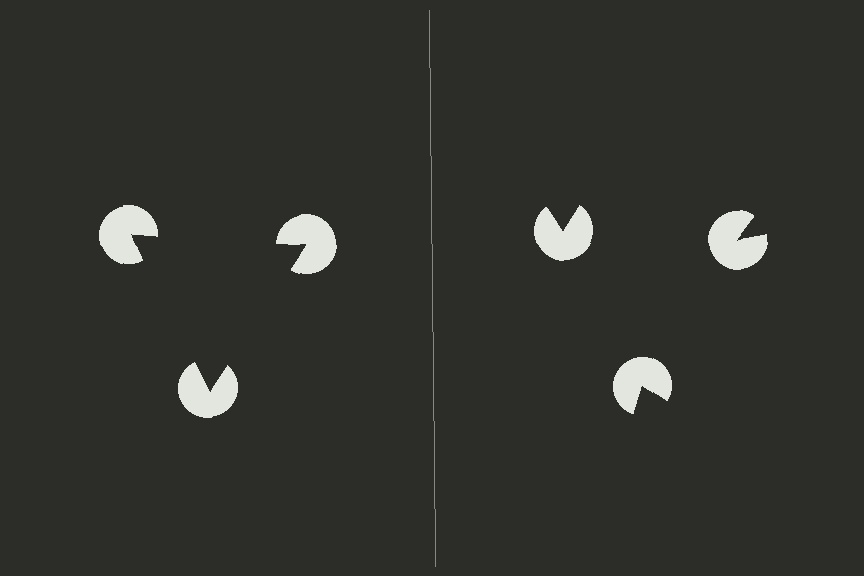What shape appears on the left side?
An illusory triangle.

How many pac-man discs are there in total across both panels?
6 — 3 on each side.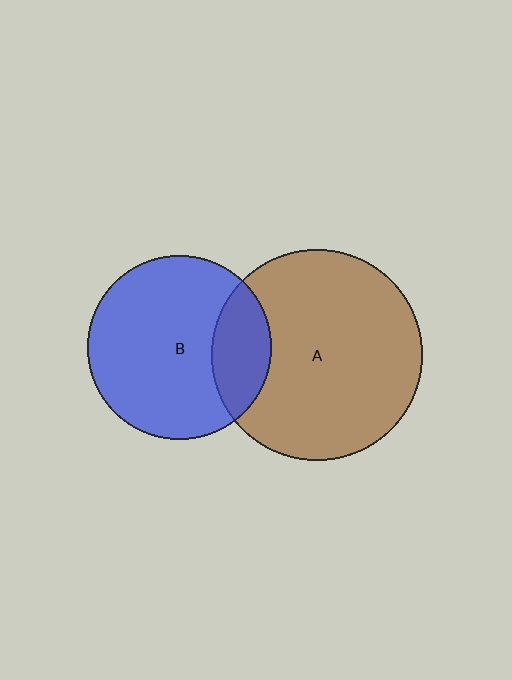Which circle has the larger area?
Circle A (brown).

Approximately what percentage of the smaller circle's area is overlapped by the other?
Approximately 20%.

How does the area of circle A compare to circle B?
Approximately 1.3 times.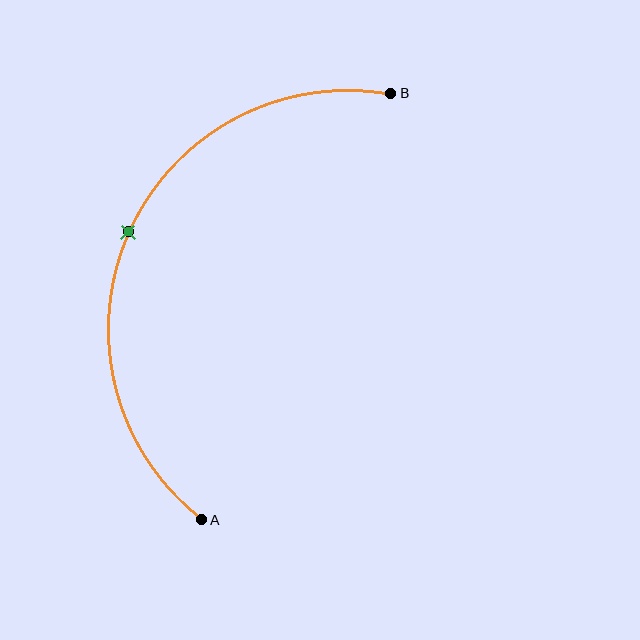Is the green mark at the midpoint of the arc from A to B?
Yes. The green mark lies on the arc at equal arc-length from both A and B — it is the arc midpoint.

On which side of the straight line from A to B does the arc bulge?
The arc bulges to the left of the straight line connecting A and B.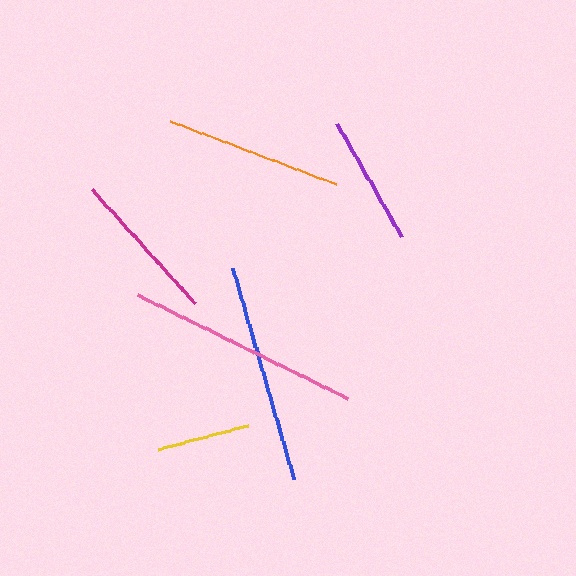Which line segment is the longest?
The pink line is the longest at approximately 233 pixels.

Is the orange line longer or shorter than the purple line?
The orange line is longer than the purple line.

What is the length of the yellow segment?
The yellow segment is approximately 93 pixels long.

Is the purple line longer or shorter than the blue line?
The blue line is longer than the purple line.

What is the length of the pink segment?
The pink segment is approximately 233 pixels long.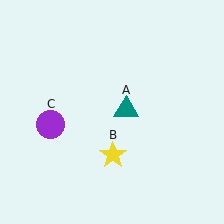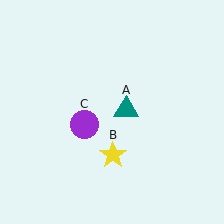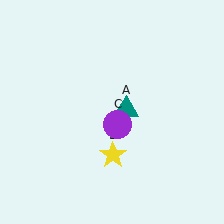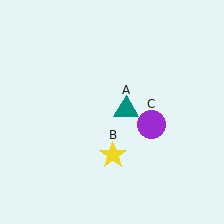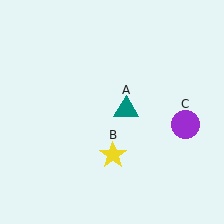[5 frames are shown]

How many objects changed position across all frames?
1 object changed position: purple circle (object C).